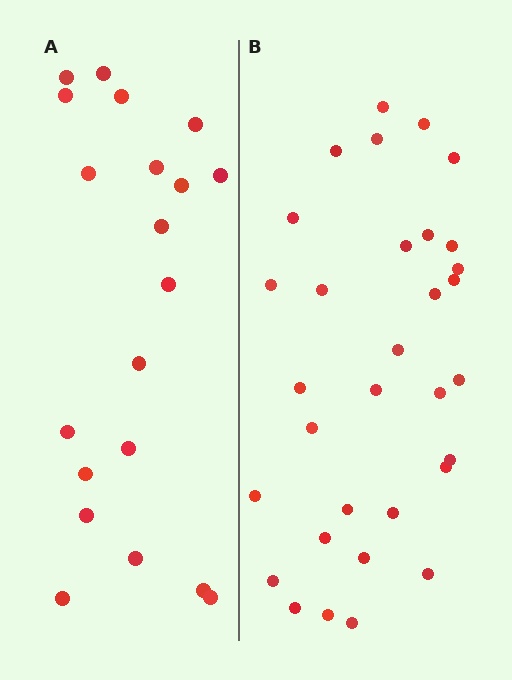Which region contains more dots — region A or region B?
Region B (the right region) has more dots.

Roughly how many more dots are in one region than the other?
Region B has roughly 12 or so more dots than region A.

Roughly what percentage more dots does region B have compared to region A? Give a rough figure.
About 60% more.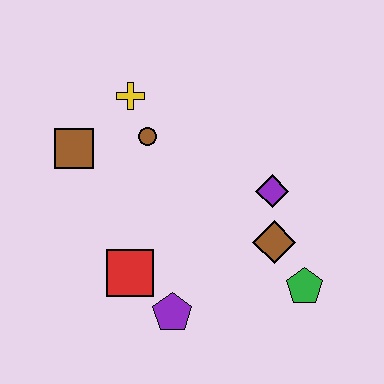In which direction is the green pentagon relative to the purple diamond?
The green pentagon is below the purple diamond.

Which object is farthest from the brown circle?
The green pentagon is farthest from the brown circle.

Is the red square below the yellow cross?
Yes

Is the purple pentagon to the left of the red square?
No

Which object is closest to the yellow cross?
The brown circle is closest to the yellow cross.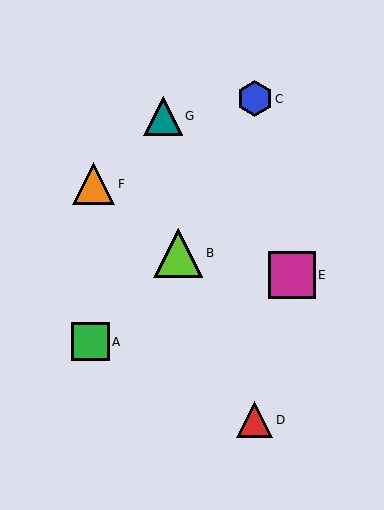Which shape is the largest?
The lime triangle (labeled B) is the largest.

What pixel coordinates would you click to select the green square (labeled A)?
Click at (91, 342) to select the green square A.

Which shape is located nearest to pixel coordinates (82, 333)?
The green square (labeled A) at (91, 342) is nearest to that location.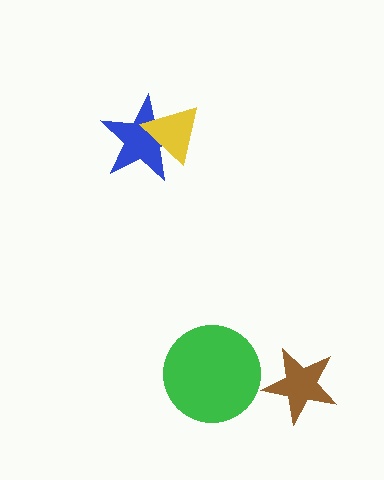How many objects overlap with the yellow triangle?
1 object overlaps with the yellow triangle.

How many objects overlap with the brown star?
0 objects overlap with the brown star.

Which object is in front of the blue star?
The yellow triangle is in front of the blue star.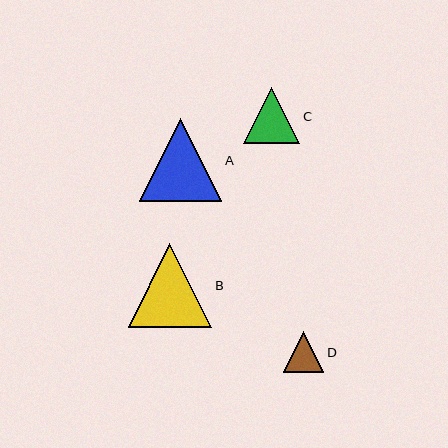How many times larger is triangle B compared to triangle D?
Triangle B is approximately 2.0 times the size of triangle D.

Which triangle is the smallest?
Triangle D is the smallest with a size of approximately 41 pixels.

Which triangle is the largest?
Triangle B is the largest with a size of approximately 83 pixels.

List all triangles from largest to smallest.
From largest to smallest: B, A, C, D.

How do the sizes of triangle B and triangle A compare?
Triangle B and triangle A are approximately the same size.